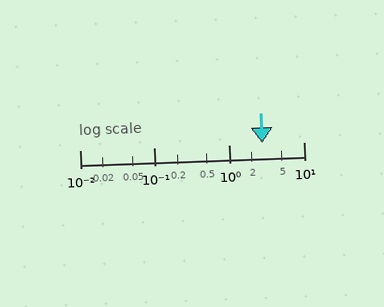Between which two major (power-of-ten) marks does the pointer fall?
The pointer is between 1 and 10.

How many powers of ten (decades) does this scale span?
The scale spans 3 decades, from 0.01 to 10.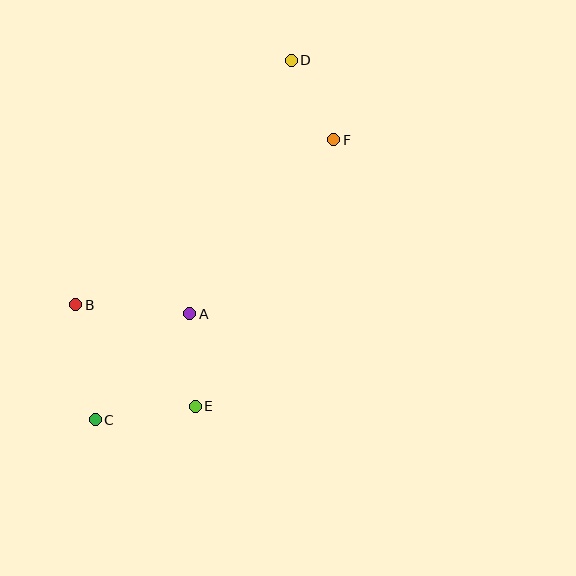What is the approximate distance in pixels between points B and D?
The distance between B and D is approximately 326 pixels.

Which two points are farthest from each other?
Points C and D are farthest from each other.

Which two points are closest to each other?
Points D and F are closest to each other.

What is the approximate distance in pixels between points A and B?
The distance between A and B is approximately 114 pixels.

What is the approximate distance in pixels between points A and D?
The distance between A and D is approximately 273 pixels.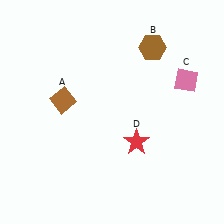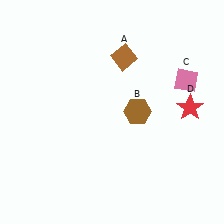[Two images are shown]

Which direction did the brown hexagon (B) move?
The brown hexagon (B) moved down.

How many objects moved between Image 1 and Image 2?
3 objects moved between the two images.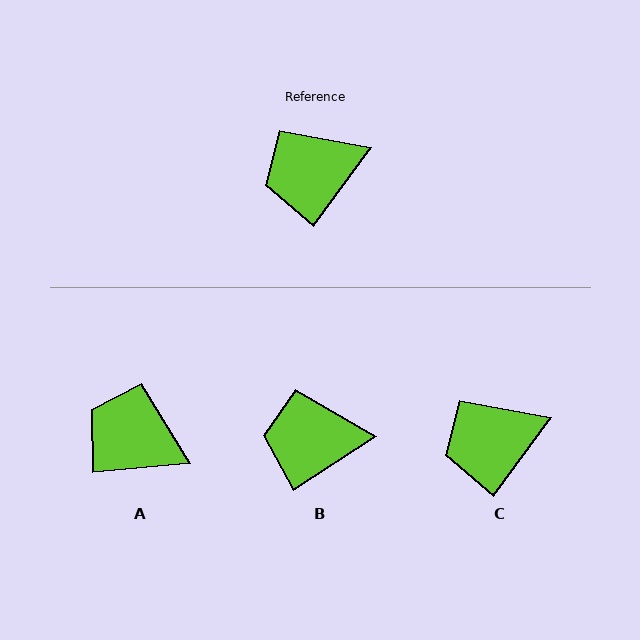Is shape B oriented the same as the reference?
No, it is off by about 20 degrees.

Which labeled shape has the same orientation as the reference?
C.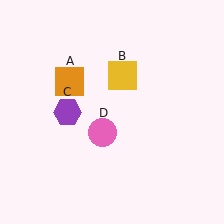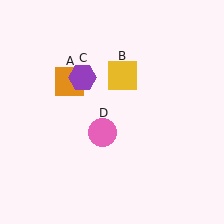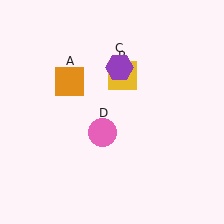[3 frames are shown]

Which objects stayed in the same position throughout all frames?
Orange square (object A) and yellow square (object B) and pink circle (object D) remained stationary.